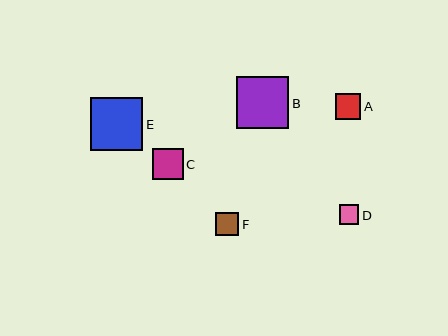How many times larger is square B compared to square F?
Square B is approximately 2.3 times the size of square F.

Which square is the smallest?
Square D is the smallest with a size of approximately 19 pixels.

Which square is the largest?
Square E is the largest with a size of approximately 52 pixels.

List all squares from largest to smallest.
From largest to smallest: E, B, C, A, F, D.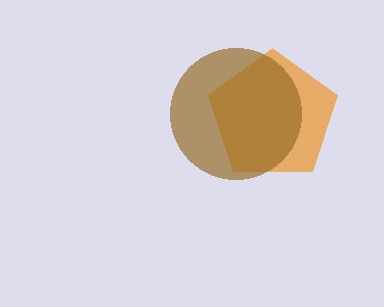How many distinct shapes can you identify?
There are 2 distinct shapes: an orange pentagon, a brown circle.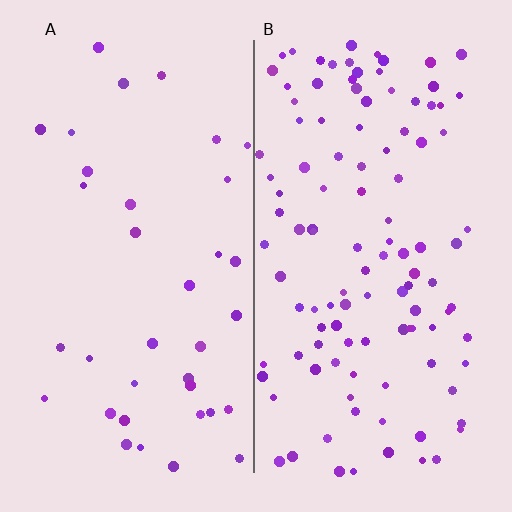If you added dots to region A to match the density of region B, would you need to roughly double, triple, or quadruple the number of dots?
Approximately triple.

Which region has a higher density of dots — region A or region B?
B (the right).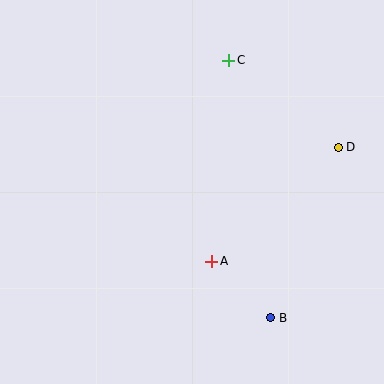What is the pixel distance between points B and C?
The distance between B and C is 261 pixels.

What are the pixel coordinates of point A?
Point A is at (212, 261).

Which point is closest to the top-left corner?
Point C is closest to the top-left corner.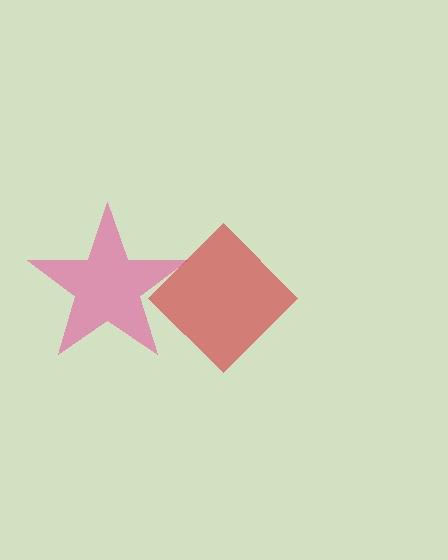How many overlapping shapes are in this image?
There are 2 overlapping shapes in the image.